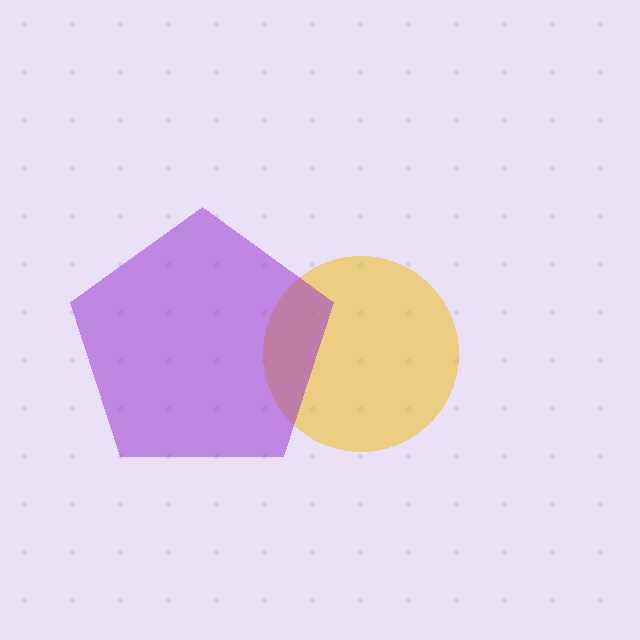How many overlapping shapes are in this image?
There are 2 overlapping shapes in the image.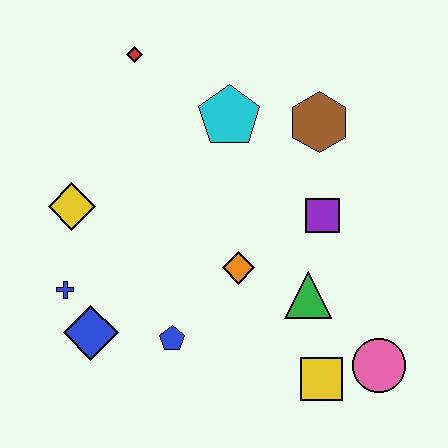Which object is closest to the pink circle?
The yellow square is closest to the pink circle.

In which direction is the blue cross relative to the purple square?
The blue cross is to the left of the purple square.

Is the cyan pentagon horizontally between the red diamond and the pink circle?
Yes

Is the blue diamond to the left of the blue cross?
No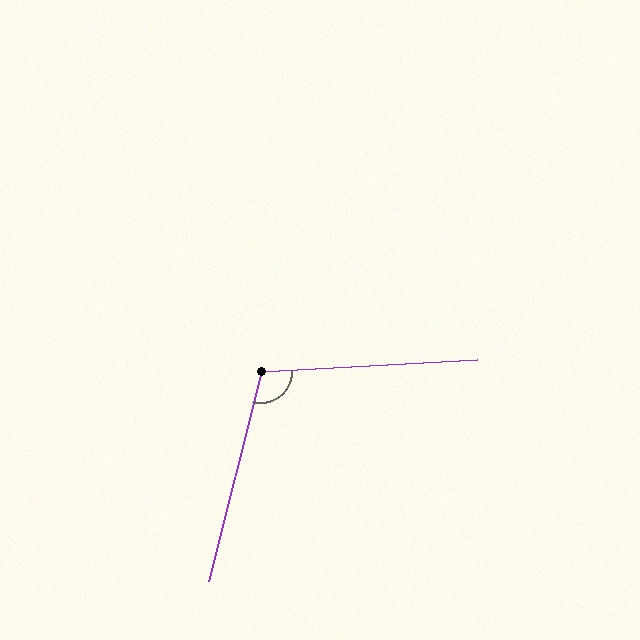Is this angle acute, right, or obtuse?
It is obtuse.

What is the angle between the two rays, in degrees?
Approximately 107 degrees.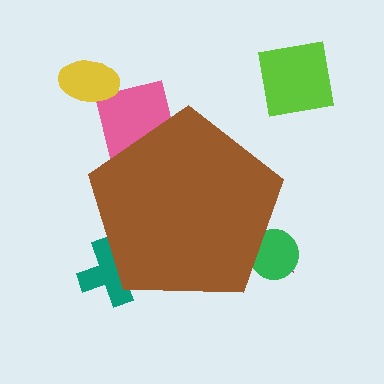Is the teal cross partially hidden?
Yes, the teal cross is partially hidden behind the brown pentagon.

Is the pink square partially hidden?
Yes, the pink square is partially hidden behind the brown pentagon.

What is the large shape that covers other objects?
A brown pentagon.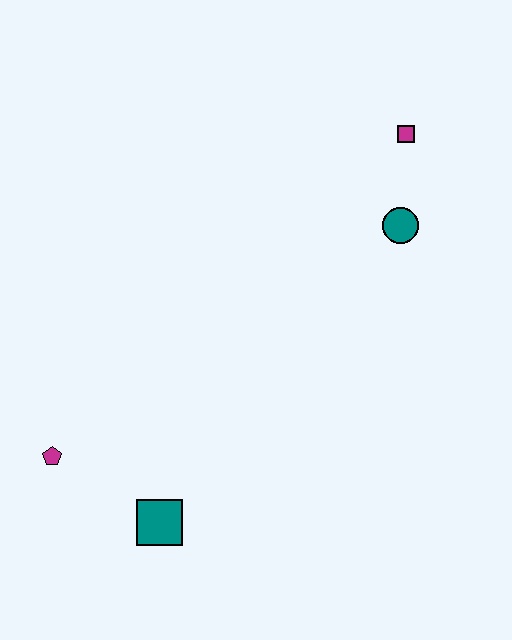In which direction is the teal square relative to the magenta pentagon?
The teal square is to the right of the magenta pentagon.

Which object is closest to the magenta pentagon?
The teal square is closest to the magenta pentagon.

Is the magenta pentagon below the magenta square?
Yes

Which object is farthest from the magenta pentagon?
The magenta square is farthest from the magenta pentagon.